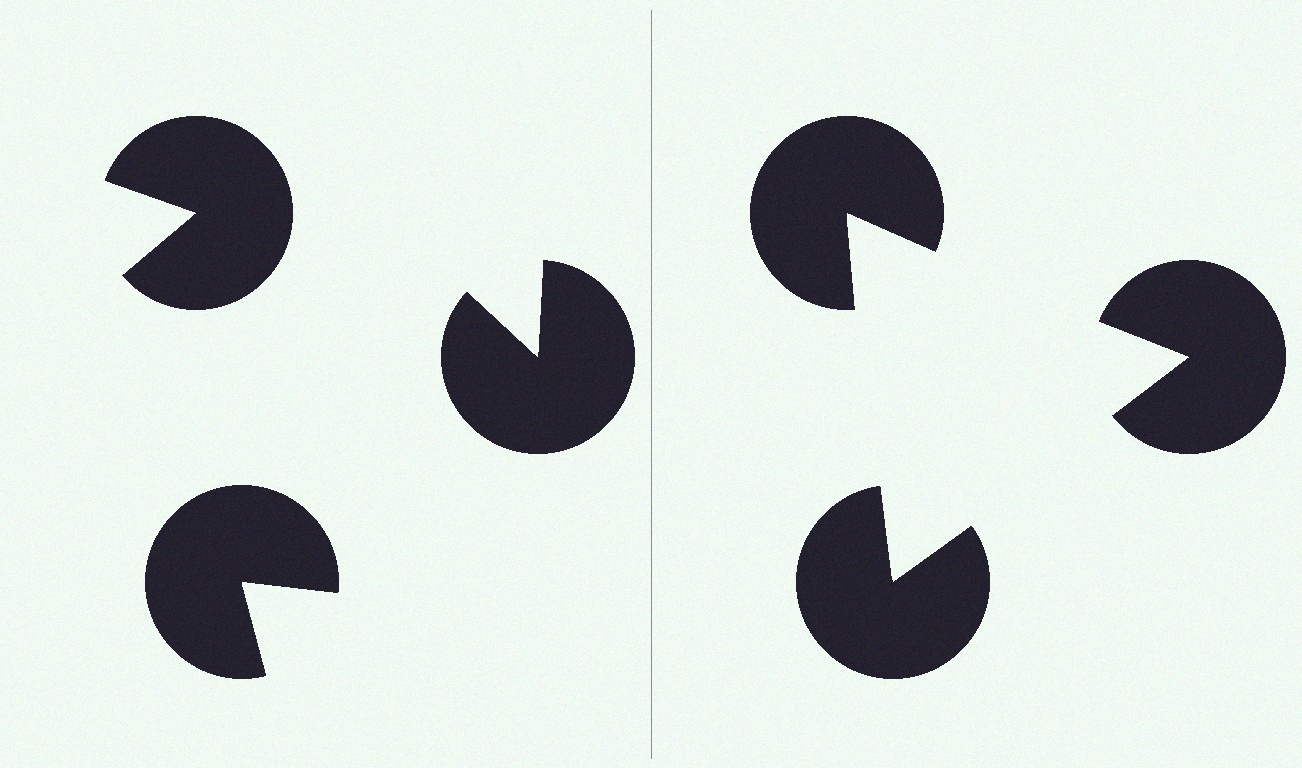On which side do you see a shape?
An illusory triangle appears on the right side. On the left side the wedge cuts are rotated, so no coherent shape forms.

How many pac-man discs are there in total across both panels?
6 — 3 on each side.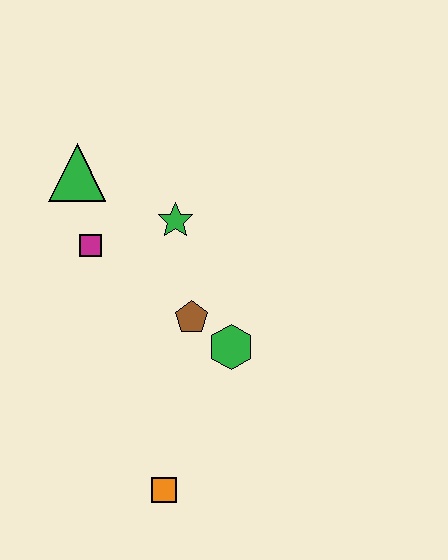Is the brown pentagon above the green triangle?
No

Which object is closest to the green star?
The magenta square is closest to the green star.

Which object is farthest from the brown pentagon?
The green triangle is farthest from the brown pentagon.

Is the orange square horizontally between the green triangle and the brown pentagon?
Yes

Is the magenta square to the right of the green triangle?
Yes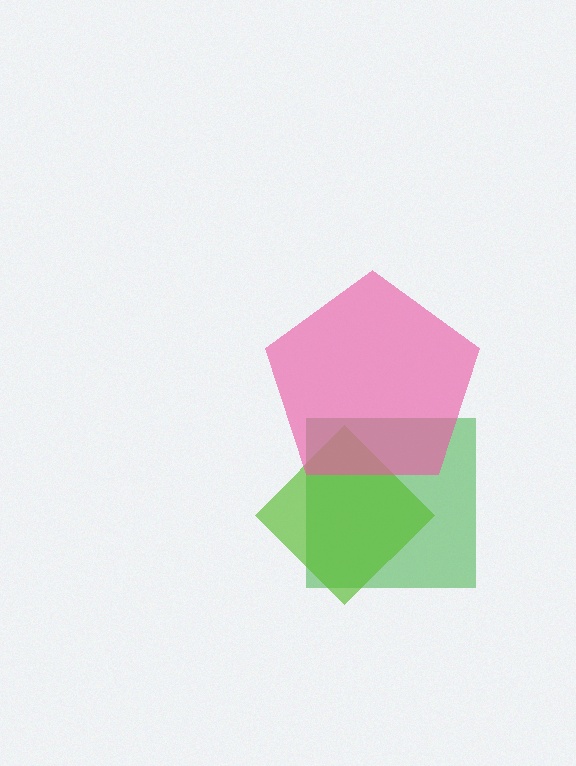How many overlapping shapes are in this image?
There are 3 overlapping shapes in the image.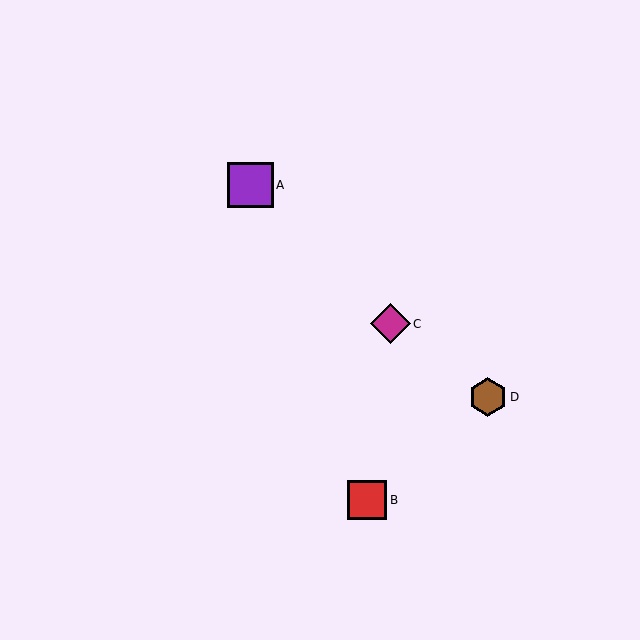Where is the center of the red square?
The center of the red square is at (367, 500).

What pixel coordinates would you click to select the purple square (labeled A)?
Click at (250, 185) to select the purple square A.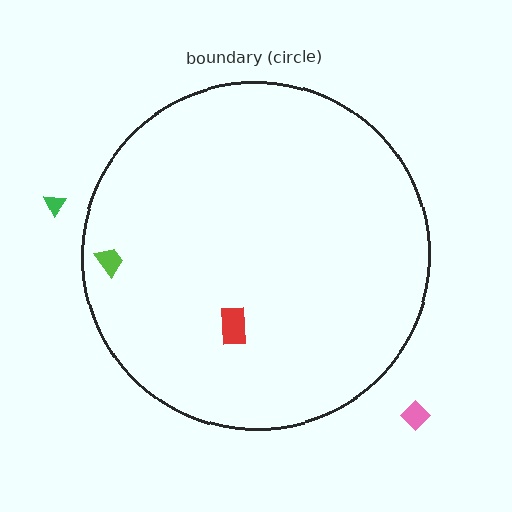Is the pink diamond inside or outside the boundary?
Outside.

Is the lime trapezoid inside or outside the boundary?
Inside.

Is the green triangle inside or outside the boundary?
Outside.